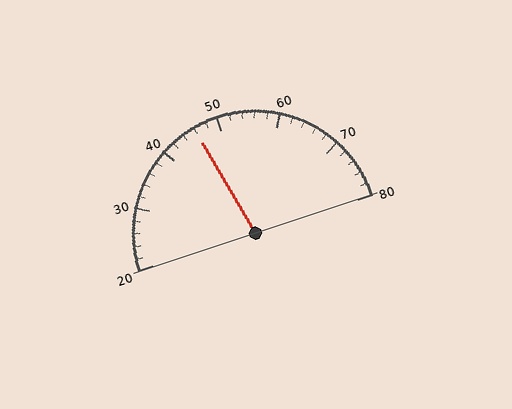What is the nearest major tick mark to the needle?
The nearest major tick mark is 50.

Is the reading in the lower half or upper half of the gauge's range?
The reading is in the lower half of the range (20 to 80).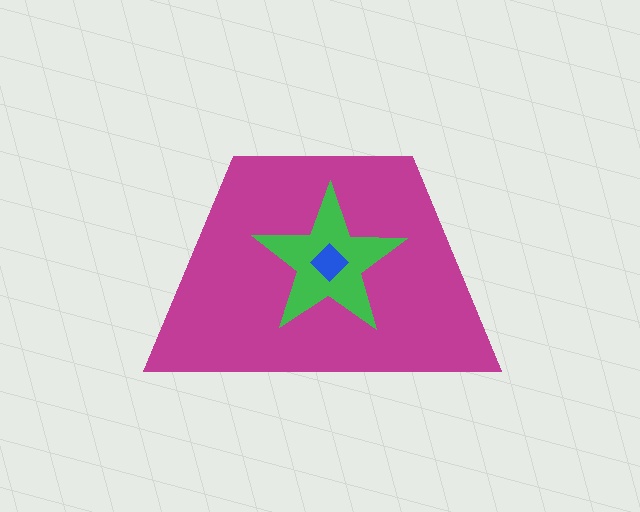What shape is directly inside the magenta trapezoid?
The green star.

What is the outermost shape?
The magenta trapezoid.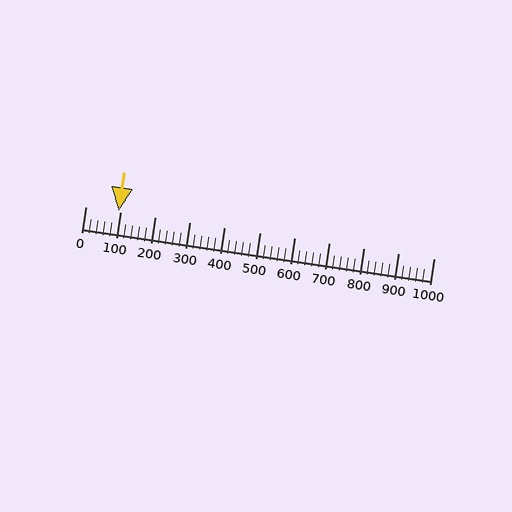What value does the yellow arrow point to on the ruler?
The yellow arrow points to approximately 94.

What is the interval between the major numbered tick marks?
The major tick marks are spaced 100 units apart.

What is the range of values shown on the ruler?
The ruler shows values from 0 to 1000.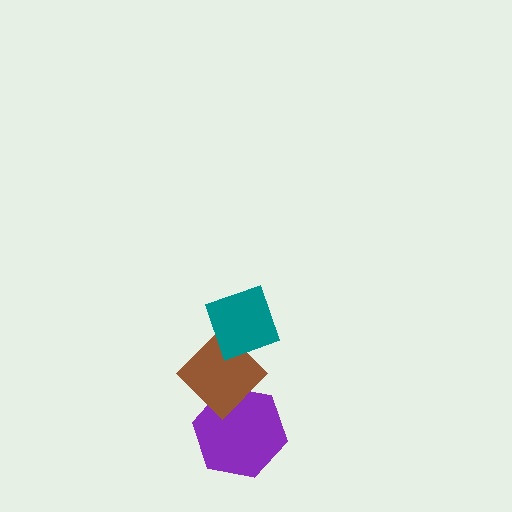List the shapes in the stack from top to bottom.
From top to bottom: the teal diamond, the brown diamond, the purple hexagon.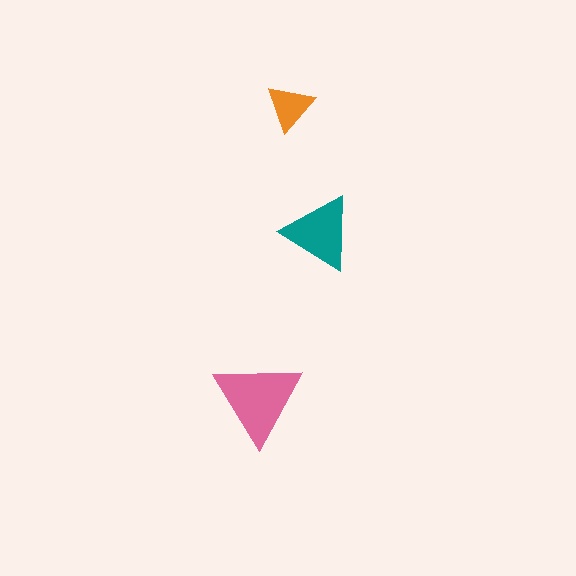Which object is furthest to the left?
The pink triangle is leftmost.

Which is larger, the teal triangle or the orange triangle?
The teal one.